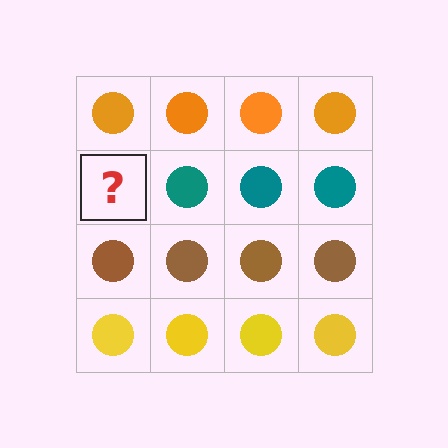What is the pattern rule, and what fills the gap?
The rule is that each row has a consistent color. The gap should be filled with a teal circle.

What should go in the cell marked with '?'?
The missing cell should contain a teal circle.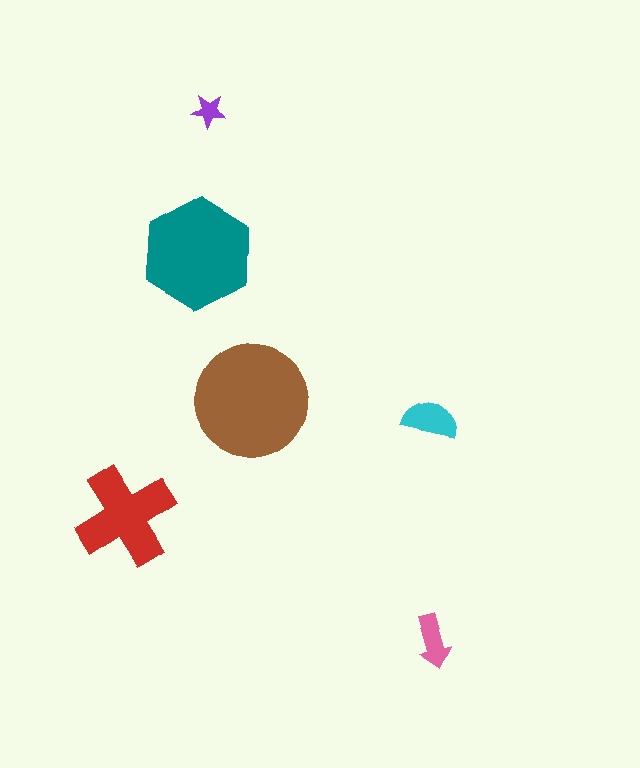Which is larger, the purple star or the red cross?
The red cross.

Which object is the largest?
The brown circle.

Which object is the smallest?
The purple star.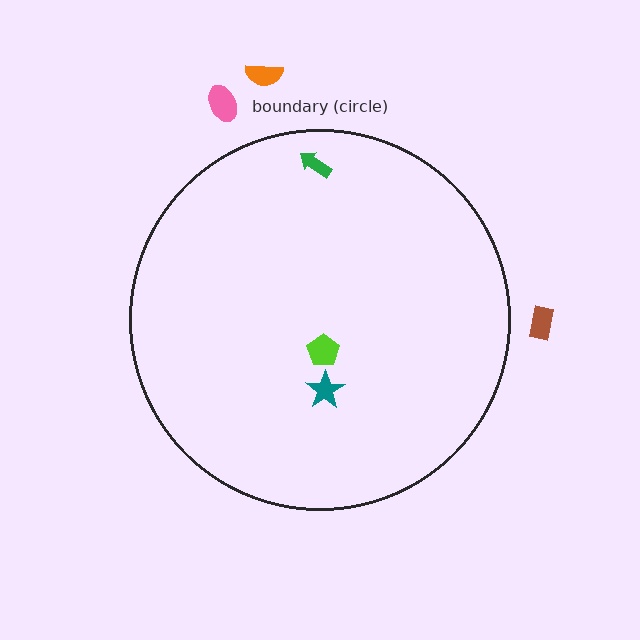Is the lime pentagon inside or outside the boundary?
Inside.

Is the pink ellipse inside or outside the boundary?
Outside.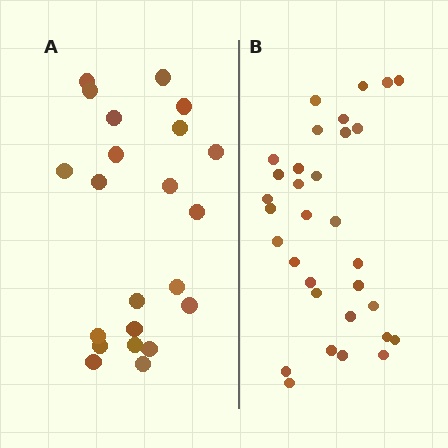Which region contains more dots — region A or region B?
Region B (the right region) has more dots.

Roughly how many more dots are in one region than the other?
Region B has roughly 10 or so more dots than region A.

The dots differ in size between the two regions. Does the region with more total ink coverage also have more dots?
No. Region A has more total ink coverage because its dots are larger, but region B actually contains more individual dots. Total area can be misleading — the number of items is what matters here.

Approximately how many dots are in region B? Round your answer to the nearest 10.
About 30 dots. (The exact count is 32, which rounds to 30.)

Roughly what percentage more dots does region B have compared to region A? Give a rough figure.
About 45% more.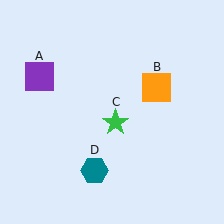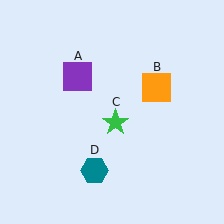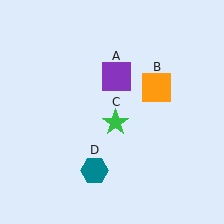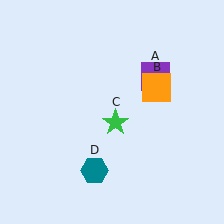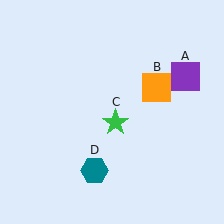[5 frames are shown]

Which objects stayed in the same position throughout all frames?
Orange square (object B) and green star (object C) and teal hexagon (object D) remained stationary.